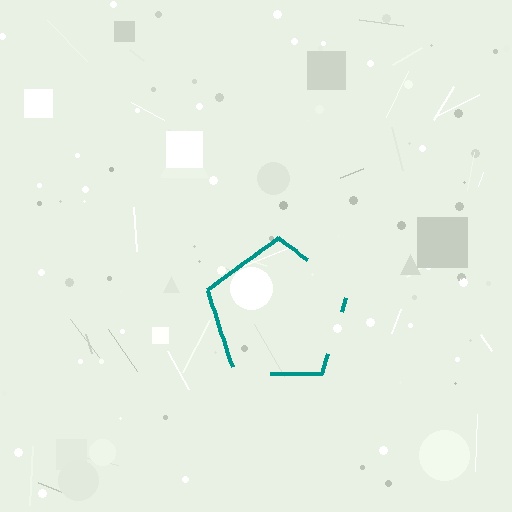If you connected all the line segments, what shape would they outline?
They would outline a pentagon.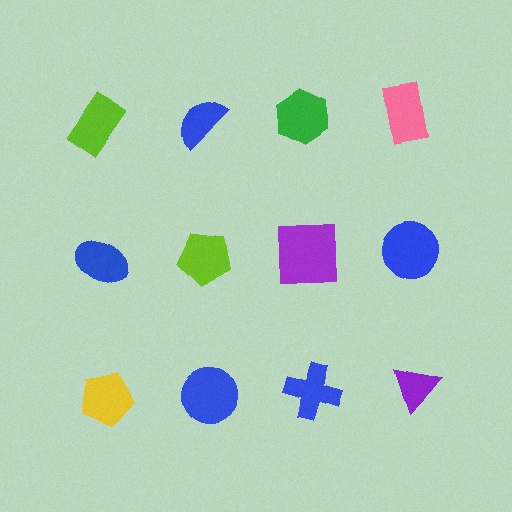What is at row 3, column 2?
A blue circle.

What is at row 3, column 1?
A yellow pentagon.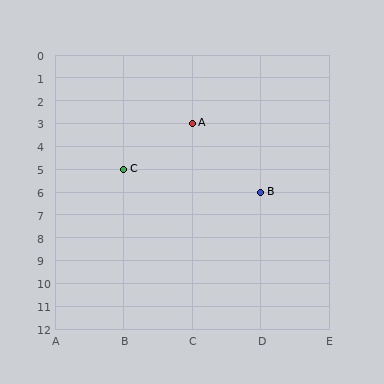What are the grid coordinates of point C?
Point C is at grid coordinates (B, 5).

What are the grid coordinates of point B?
Point B is at grid coordinates (D, 6).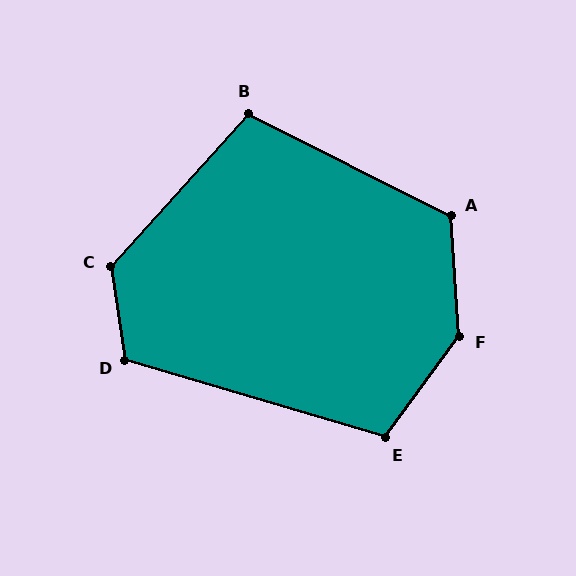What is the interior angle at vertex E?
Approximately 110 degrees (obtuse).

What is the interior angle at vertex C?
Approximately 129 degrees (obtuse).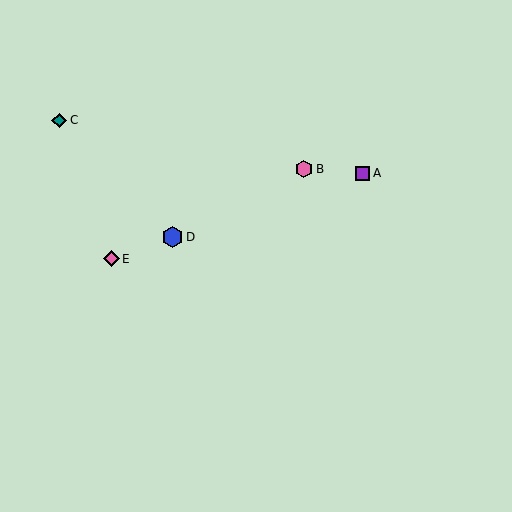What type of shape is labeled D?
Shape D is a blue hexagon.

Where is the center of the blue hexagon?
The center of the blue hexagon is at (172, 237).